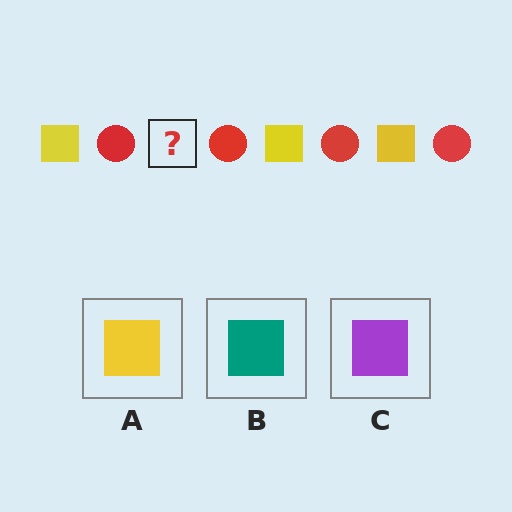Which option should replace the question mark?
Option A.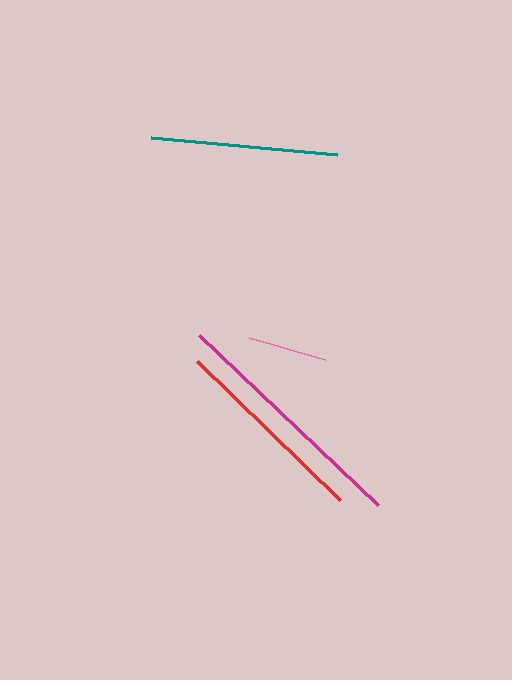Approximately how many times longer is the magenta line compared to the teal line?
The magenta line is approximately 1.3 times the length of the teal line.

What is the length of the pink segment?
The pink segment is approximately 79 pixels long.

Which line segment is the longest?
The magenta line is the longest at approximately 246 pixels.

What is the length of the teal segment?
The teal segment is approximately 187 pixels long.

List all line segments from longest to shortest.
From longest to shortest: magenta, red, teal, pink.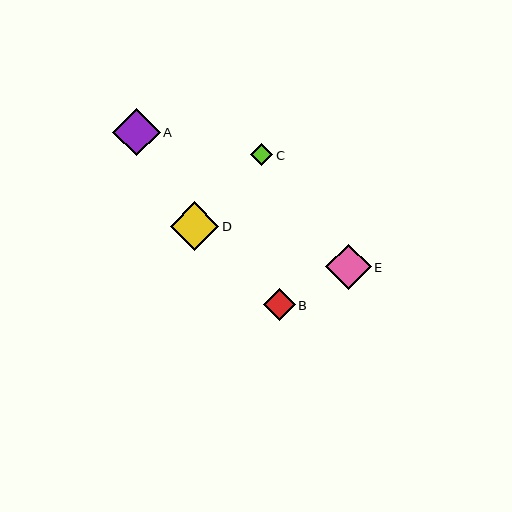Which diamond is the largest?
Diamond D is the largest with a size of approximately 49 pixels.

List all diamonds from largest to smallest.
From largest to smallest: D, A, E, B, C.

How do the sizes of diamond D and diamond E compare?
Diamond D and diamond E are approximately the same size.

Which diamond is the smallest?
Diamond C is the smallest with a size of approximately 22 pixels.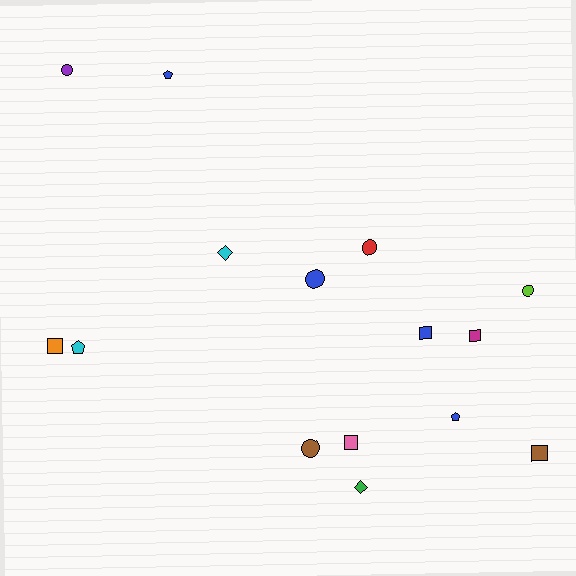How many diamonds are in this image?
There are 2 diamonds.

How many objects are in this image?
There are 15 objects.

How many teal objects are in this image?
There are no teal objects.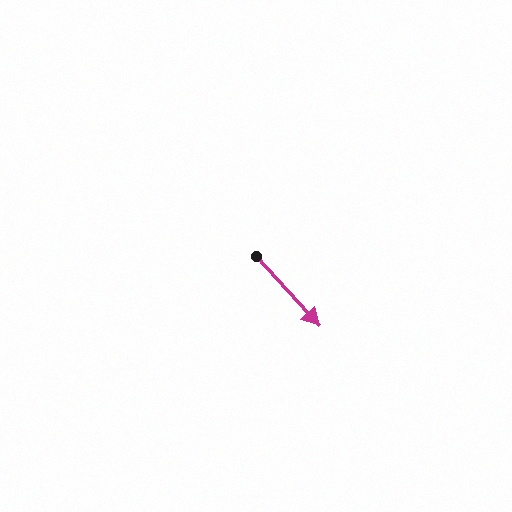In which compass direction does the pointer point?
Southeast.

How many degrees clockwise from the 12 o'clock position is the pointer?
Approximately 138 degrees.